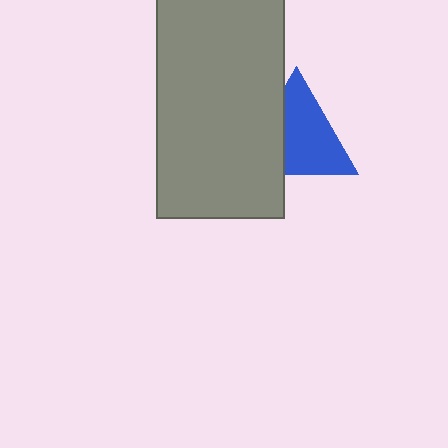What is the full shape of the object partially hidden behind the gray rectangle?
The partially hidden object is a blue triangle.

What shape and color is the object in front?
The object in front is a gray rectangle.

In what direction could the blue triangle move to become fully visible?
The blue triangle could move right. That would shift it out from behind the gray rectangle entirely.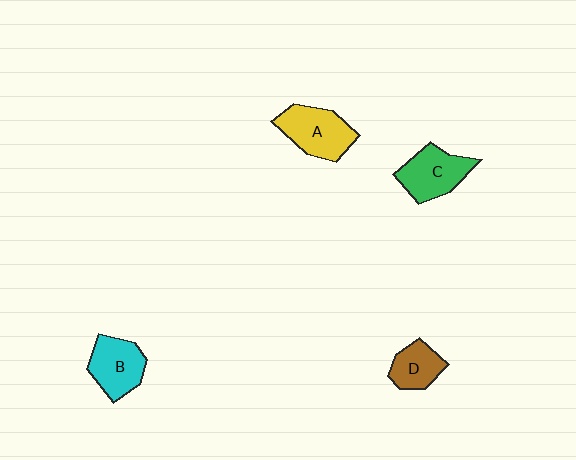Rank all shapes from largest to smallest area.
From largest to smallest: A (yellow), C (green), B (cyan), D (brown).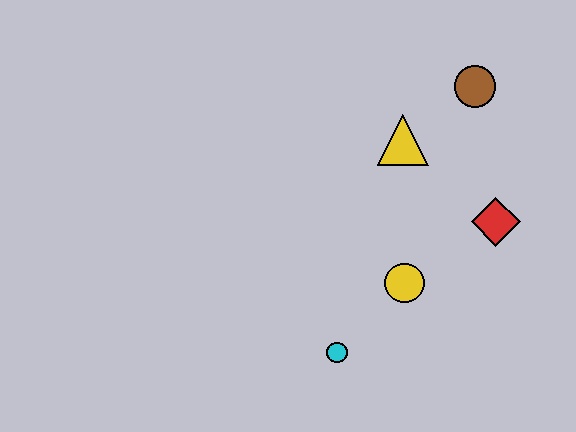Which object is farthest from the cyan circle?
The brown circle is farthest from the cyan circle.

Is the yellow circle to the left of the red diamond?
Yes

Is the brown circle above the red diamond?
Yes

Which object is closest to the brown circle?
The yellow triangle is closest to the brown circle.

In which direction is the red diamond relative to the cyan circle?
The red diamond is to the right of the cyan circle.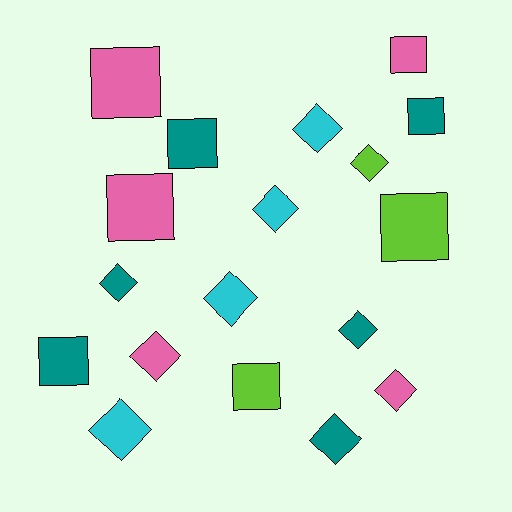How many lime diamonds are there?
There is 1 lime diamond.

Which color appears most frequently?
Teal, with 6 objects.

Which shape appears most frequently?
Diamond, with 10 objects.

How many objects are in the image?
There are 18 objects.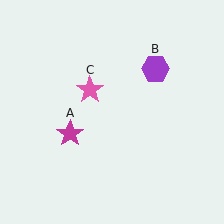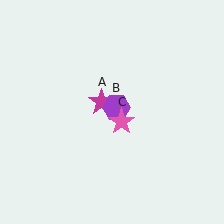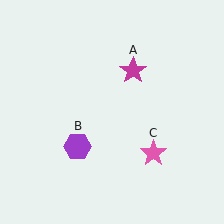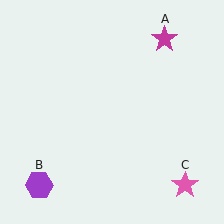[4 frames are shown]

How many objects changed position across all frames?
3 objects changed position: magenta star (object A), purple hexagon (object B), pink star (object C).